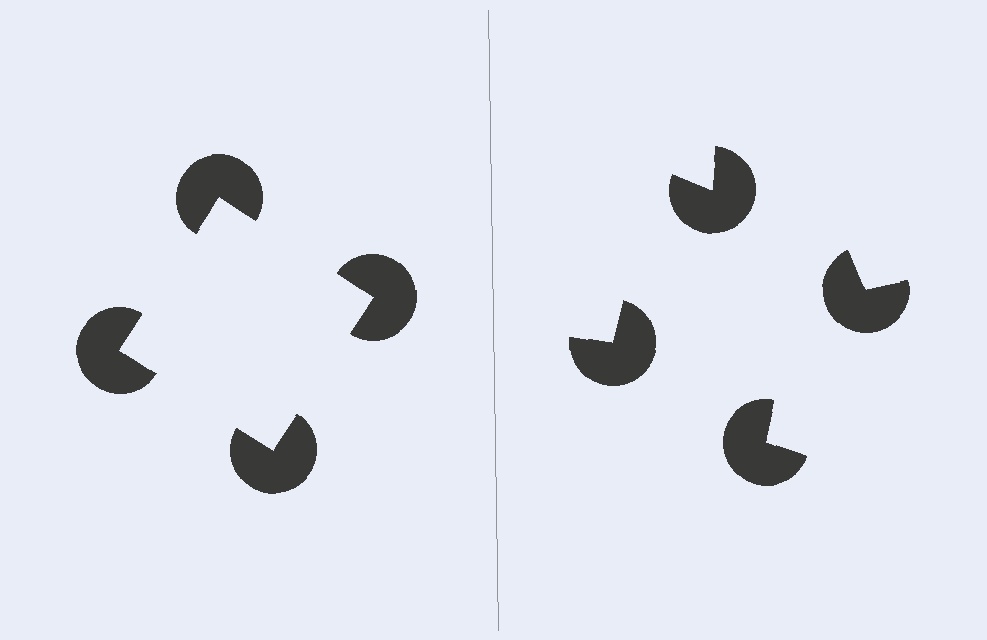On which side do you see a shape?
An illusory square appears on the left side. On the right side the wedge cuts are rotated, so no coherent shape forms.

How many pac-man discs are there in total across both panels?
8 — 4 on each side.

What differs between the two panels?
The pac-man discs are positioned identically on both sides; only the wedge orientations differ. On the left they align to a square; on the right they are misaligned.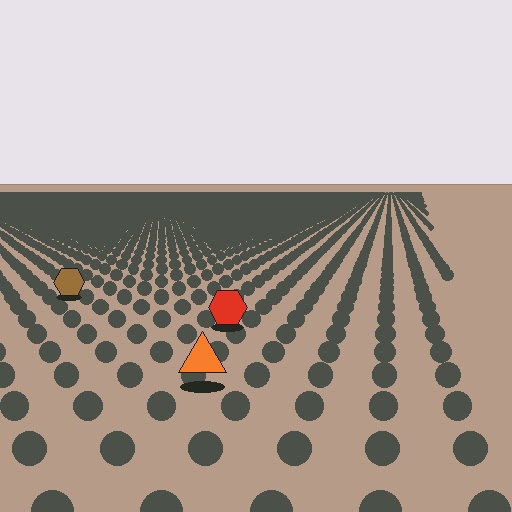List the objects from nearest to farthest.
From nearest to farthest: the orange triangle, the red hexagon, the brown hexagon.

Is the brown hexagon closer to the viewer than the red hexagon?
No. The red hexagon is closer — you can tell from the texture gradient: the ground texture is coarser near it.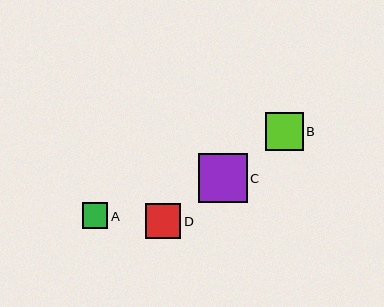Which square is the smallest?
Square A is the smallest with a size of approximately 26 pixels.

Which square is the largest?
Square C is the largest with a size of approximately 49 pixels.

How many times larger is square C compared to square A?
Square C is approximately 1.9 times the size of square A.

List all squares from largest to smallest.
From largest to smallest: C, B, D, A.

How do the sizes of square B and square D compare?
Square B and square D are approximately the same size.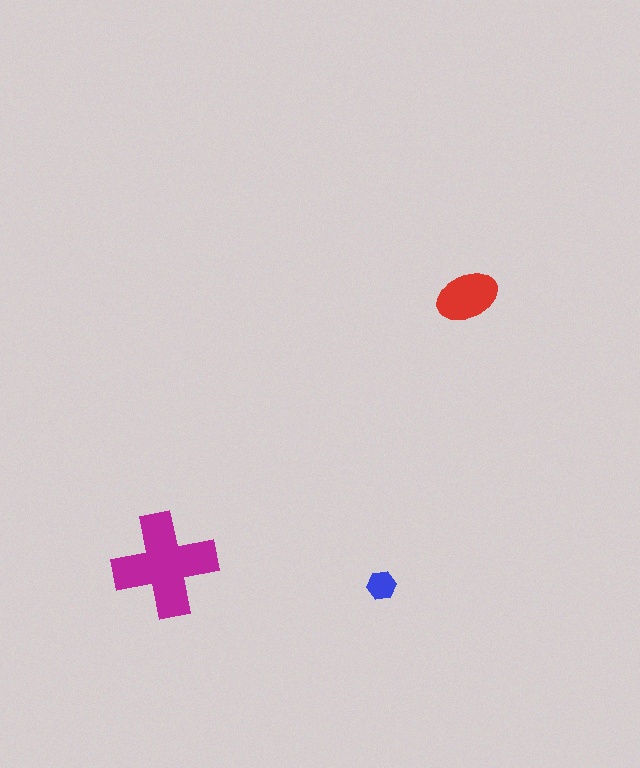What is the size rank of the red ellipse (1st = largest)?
2nd.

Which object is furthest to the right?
The red ellipse is rightmost.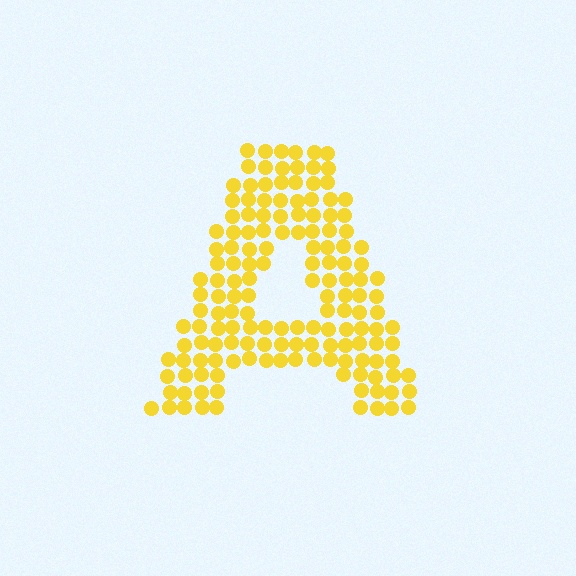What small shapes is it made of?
It is made of small circles.